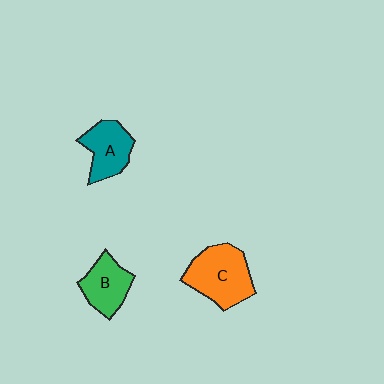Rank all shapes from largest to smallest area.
From largest to smallest: C (orange), A (teal), B (green).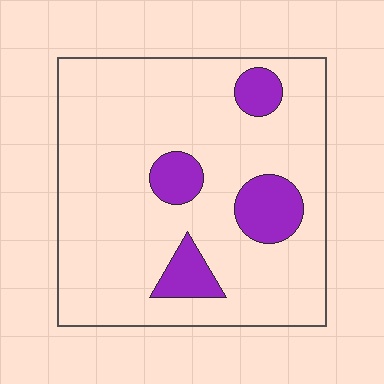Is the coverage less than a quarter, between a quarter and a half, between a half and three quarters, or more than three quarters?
Less than a quarter.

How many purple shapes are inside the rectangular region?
4.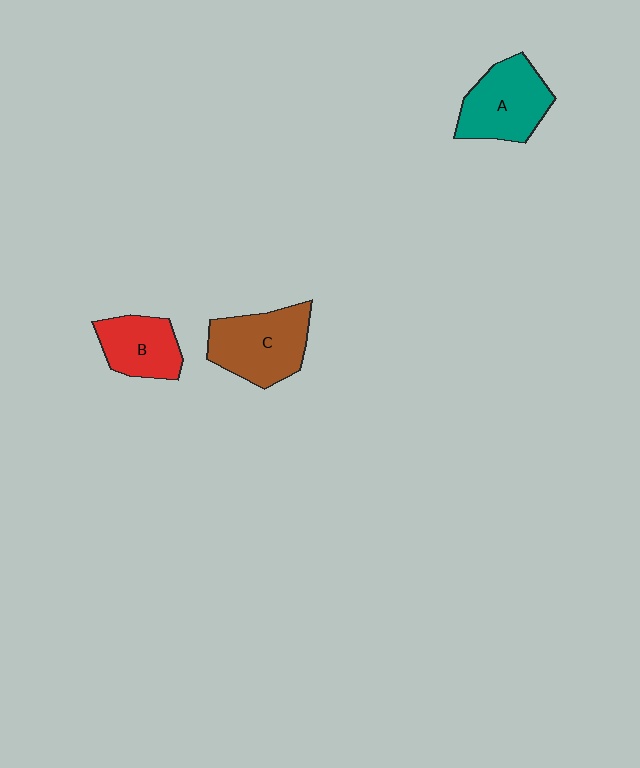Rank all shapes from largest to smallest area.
From largest to smallest: C (brown), A (teal), B (red).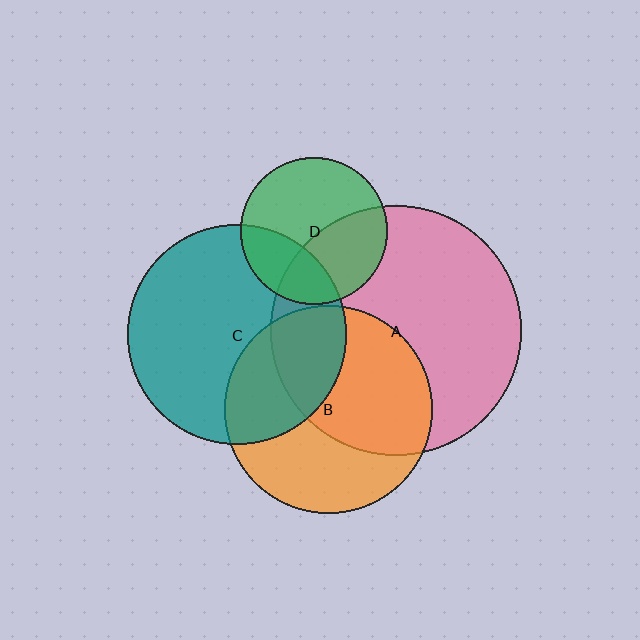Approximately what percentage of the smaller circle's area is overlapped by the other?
Approximately 55%.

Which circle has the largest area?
Circle A (pink).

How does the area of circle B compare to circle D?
Approximately 2.0 times.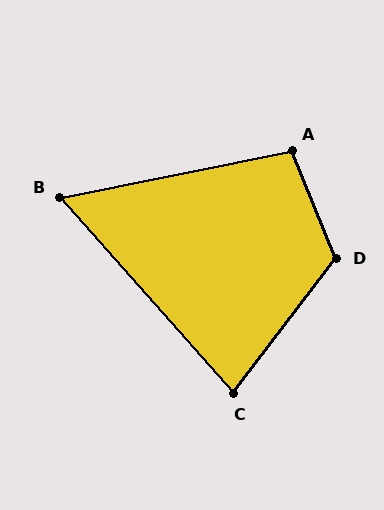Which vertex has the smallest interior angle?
B, at approximately 60 degrees.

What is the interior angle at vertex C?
Approximately 79 degrees (acute).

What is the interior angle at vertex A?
Approximately 101 degrees (obtuse).